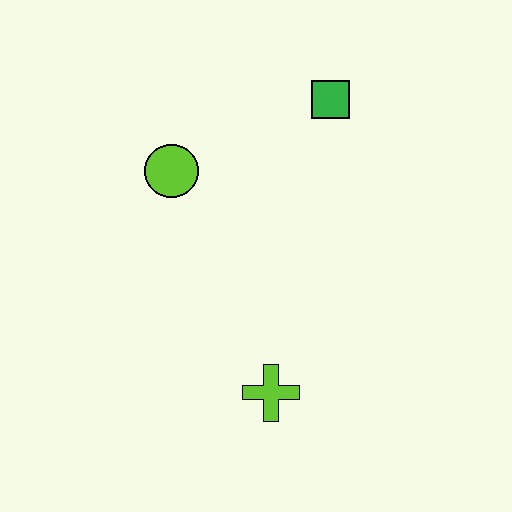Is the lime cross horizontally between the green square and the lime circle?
Yes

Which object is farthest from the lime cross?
The green square is farthest from the lime cross.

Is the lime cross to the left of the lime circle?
No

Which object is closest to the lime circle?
The green square is closest to the lime circle.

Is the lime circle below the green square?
Yes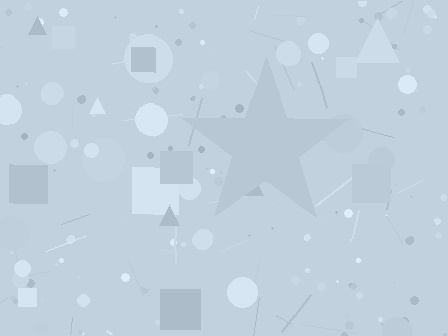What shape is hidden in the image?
A star is hidden in the image.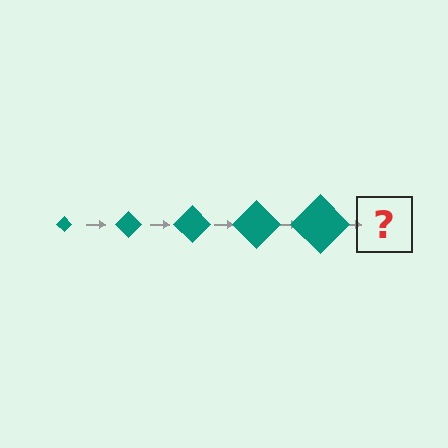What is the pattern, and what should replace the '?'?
The pattern is that the diamond gets progressively larger each step. The '?' should be a teal diamond, larger than the previous one.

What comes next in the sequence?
The next element should be a teal diamond, larger than the previous one.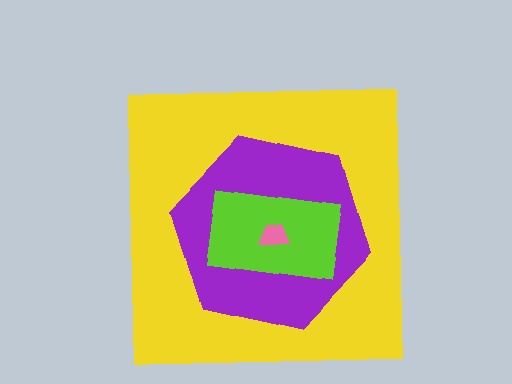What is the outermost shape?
The yellow square.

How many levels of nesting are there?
4.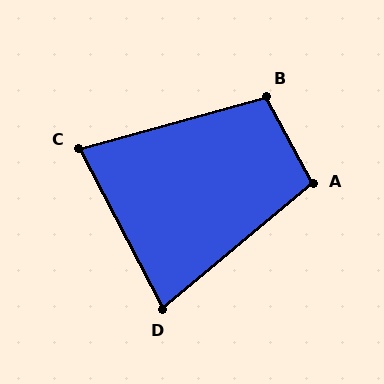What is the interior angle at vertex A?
Approximately 102 degrees (obtuse).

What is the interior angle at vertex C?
Approximately 78 degrees (acute).